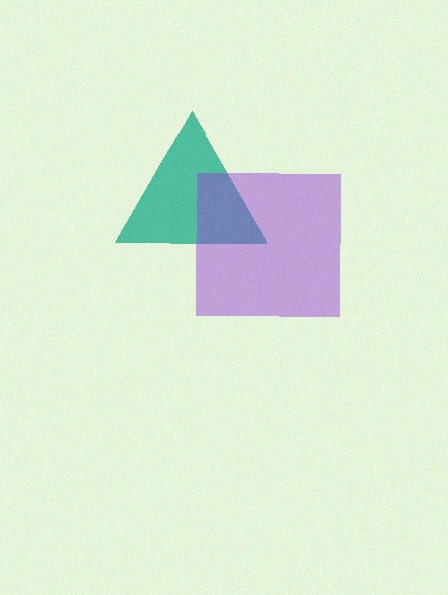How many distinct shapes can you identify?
There are 2 distinct shapes: a teal triangle, a purple square.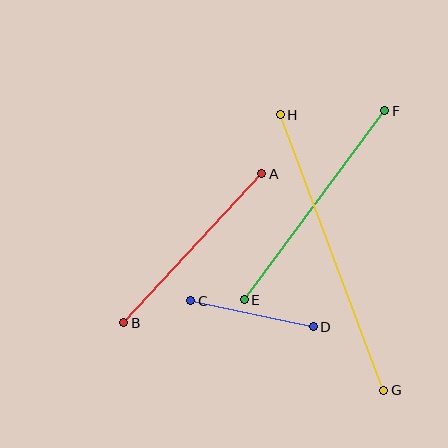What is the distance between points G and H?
The distance is approximately 294 pixels.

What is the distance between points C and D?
The distance is approximately 125 pixels.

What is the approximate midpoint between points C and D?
The midpoint is at approximately (252, 314) pixels.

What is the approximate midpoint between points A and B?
The midpoint is at approximately (193, 248) pixels.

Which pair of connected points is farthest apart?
Points G and H are farthest apart.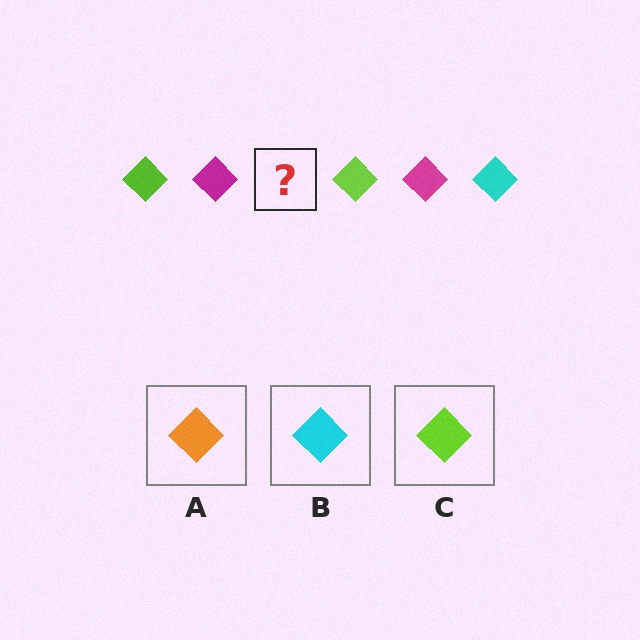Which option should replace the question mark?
Option B.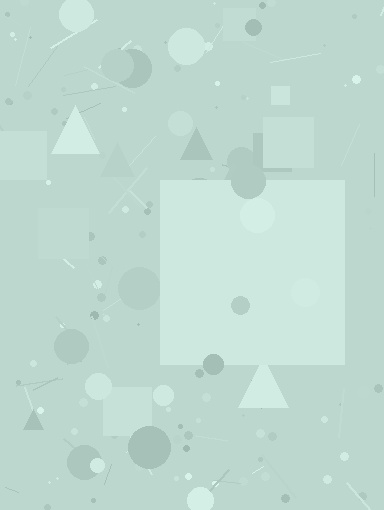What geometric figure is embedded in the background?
A square is embedded in the background.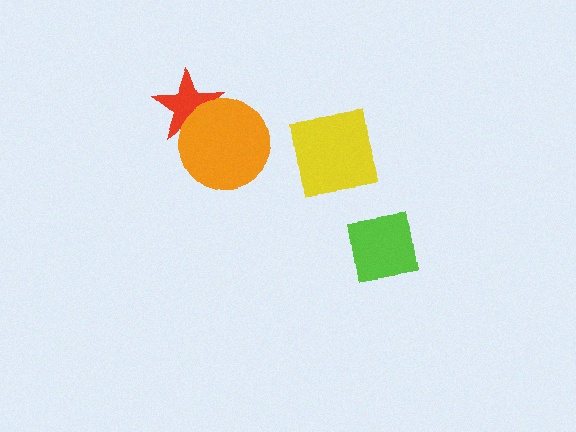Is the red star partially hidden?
Yes, it is partially covered by another shape.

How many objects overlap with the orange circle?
1 object overlaps with the orange circle.